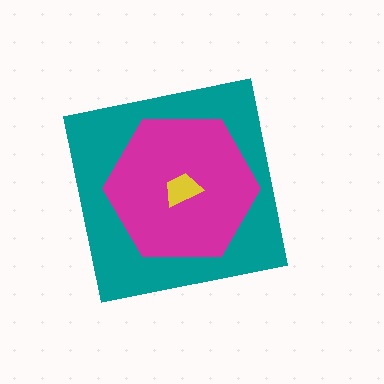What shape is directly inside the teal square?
The magenta hexagon.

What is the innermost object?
The yellow trapezoid.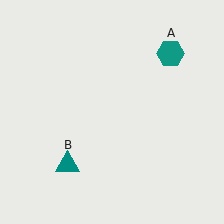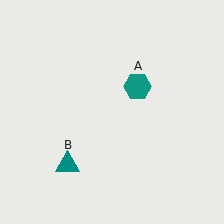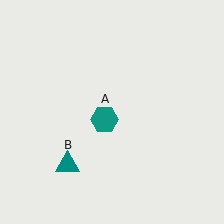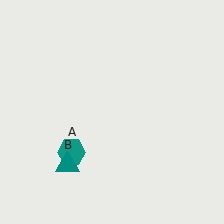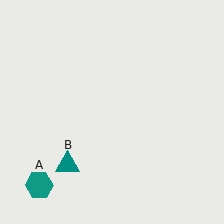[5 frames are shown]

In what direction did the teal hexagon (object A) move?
The teal hexagon (object A) moved down and to the left.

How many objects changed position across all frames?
1 object changed position: teal hexagon (object A).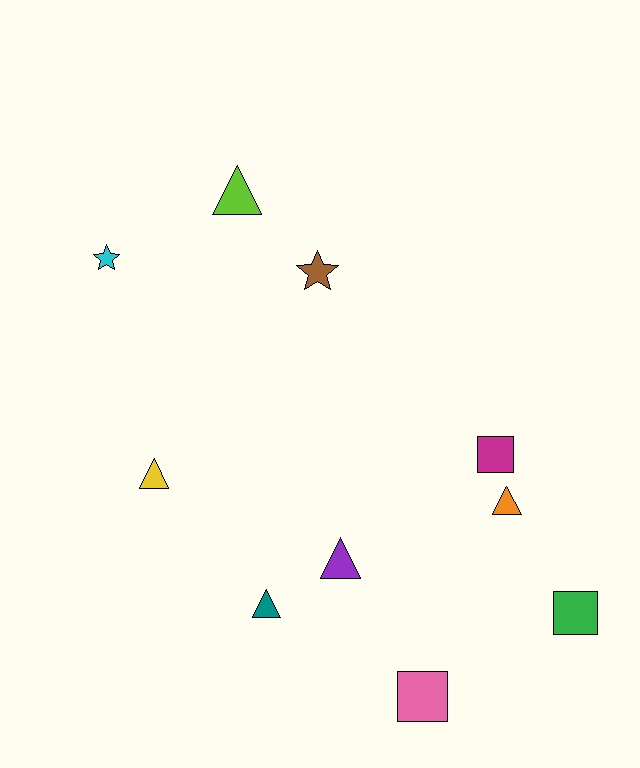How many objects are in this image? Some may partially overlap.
There are 10 objects.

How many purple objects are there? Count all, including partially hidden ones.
There is 1 purple object.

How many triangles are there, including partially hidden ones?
There are 5 triangles.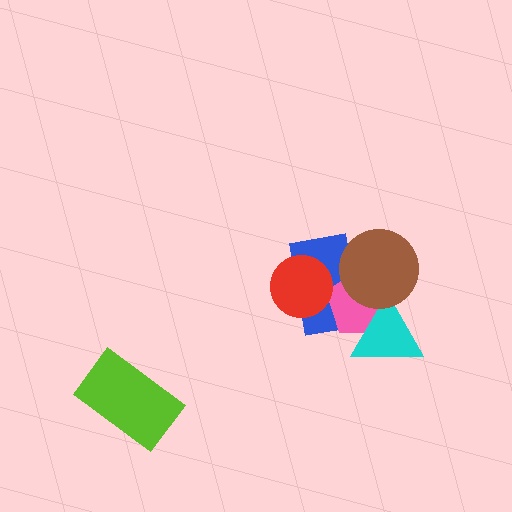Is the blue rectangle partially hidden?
Yes, it is partially covered by another shape.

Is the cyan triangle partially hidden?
Yes, it is partially covered by another shape.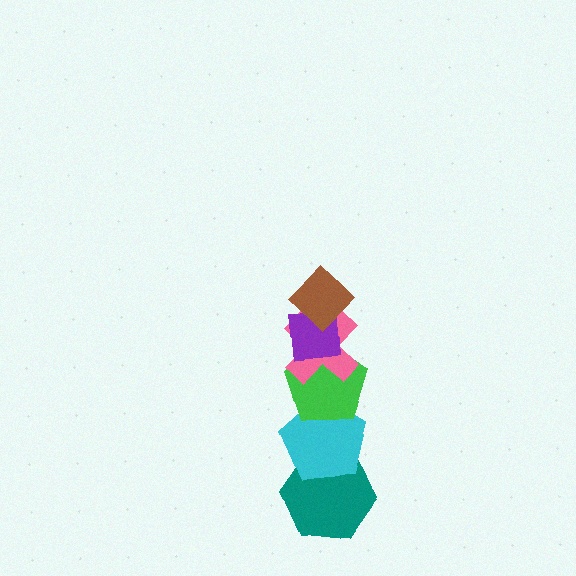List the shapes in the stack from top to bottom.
From top to bottom: the brown diamond, the purple square, the pink cross, the green pentagon, the cyan pentagon, the teal hexagon.